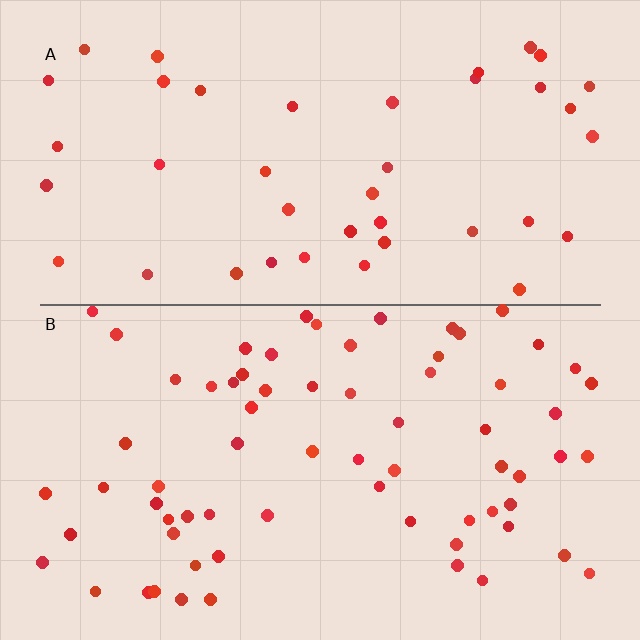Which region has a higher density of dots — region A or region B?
B (the bottom).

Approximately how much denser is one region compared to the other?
Approximately 1.7× — region B over region A.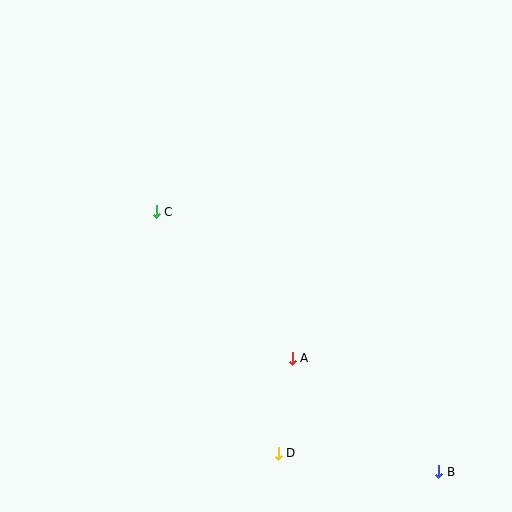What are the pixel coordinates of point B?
Point B is at (439, 472).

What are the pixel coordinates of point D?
Point D is at (278, 453).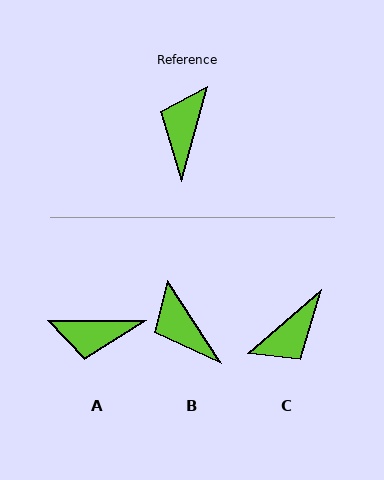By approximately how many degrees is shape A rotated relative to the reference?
Approximately 105 degrees counter-clockwise.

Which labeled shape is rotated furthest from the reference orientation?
C, about 146 degrees away.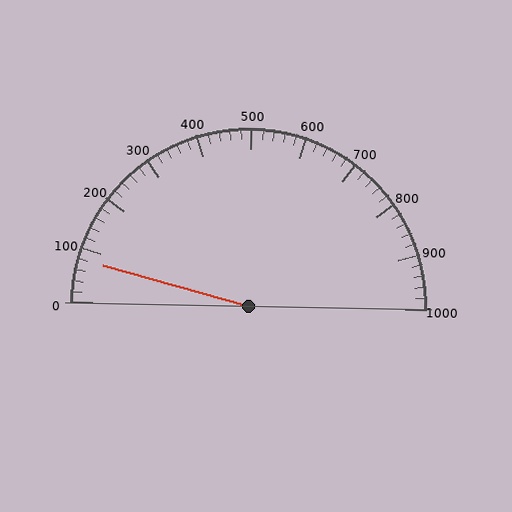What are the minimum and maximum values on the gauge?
The gauge ranges from 0 to 1000.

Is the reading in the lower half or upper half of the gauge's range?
The reading is in the lower half of the range (0 to 1000).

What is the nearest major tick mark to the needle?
The nearest major tick mark is 100.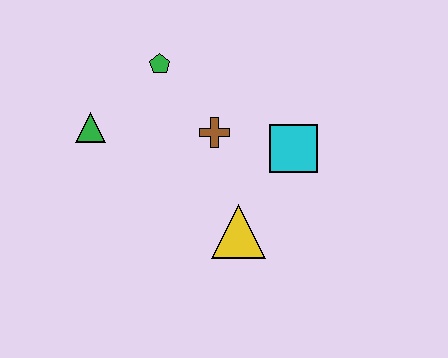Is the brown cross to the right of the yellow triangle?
No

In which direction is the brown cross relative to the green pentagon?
The brown cross is below the green pentagon.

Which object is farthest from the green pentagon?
The yellow triangle is farthest from the green pentagon.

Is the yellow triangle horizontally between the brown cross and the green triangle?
No